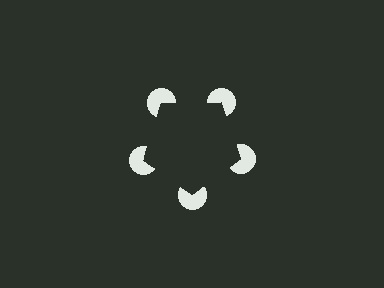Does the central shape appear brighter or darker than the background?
It typically appears slightly darker than the background, even though no actual brightness change is drawn.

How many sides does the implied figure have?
5 sides.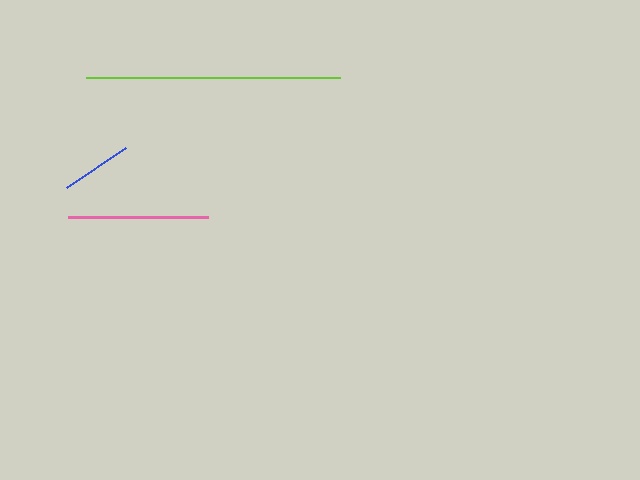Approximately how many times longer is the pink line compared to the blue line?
The pink line is approximately 2.0 times the length of the blue line.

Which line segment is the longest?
The lime line is the longest at approximately 254 pixels.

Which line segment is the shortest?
The blue line is the shortest at approximately 71 pixels.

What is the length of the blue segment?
The blue segment is approximately 71 pixels long.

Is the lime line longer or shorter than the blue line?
The lime line is longer than the blue line.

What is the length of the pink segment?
The pink segment is approximately 140 pixels long.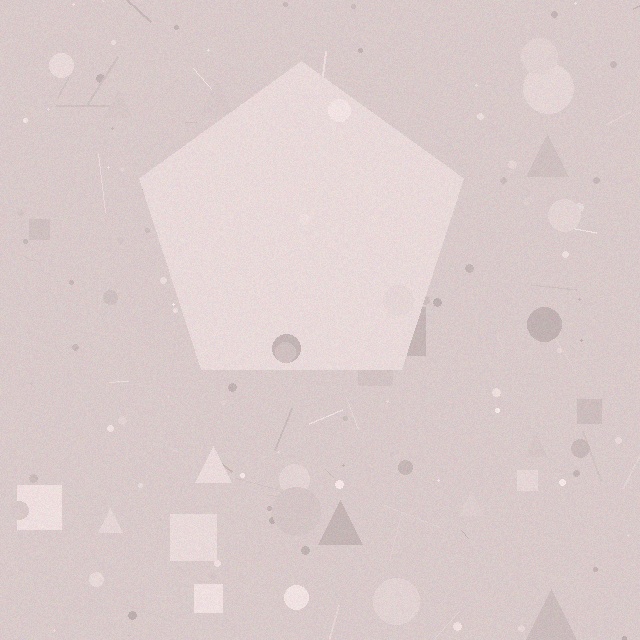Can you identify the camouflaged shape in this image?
The camouflaged shape is a pentagon.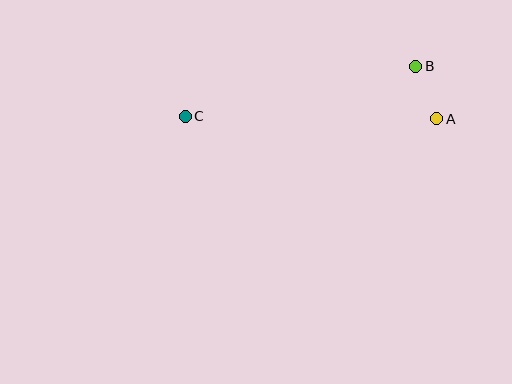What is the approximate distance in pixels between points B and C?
The distance between B and C is approximately 236 pixels.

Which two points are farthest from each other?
Points A and C are farthest from each other.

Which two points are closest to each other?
Points A and B are closest to each other.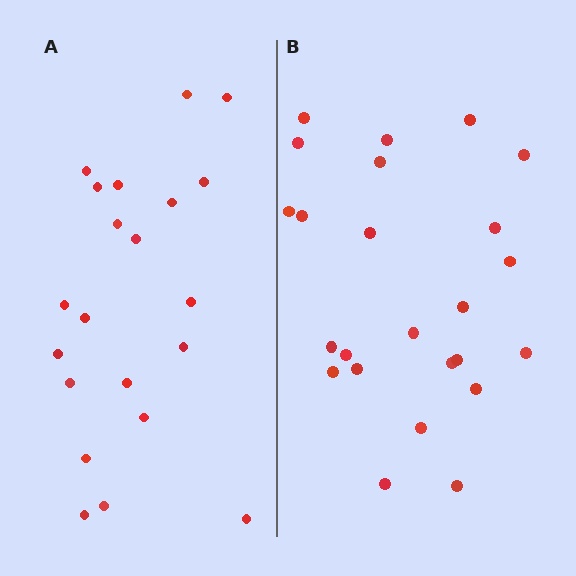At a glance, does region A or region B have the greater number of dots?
Region B (the right region) has more dots.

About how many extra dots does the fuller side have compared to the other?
Region B has just a few more — roughly 2 or 3 more dots than region A.